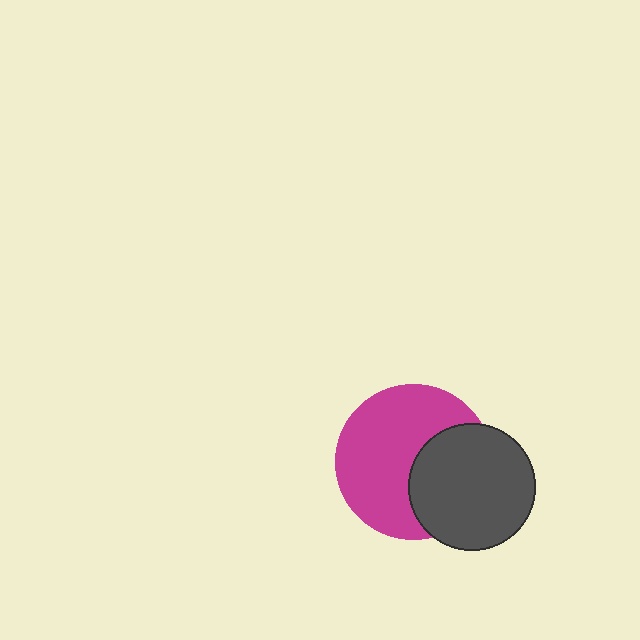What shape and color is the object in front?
The object in front is a dark gray circle.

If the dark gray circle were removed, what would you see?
You would see the complete magenta circle.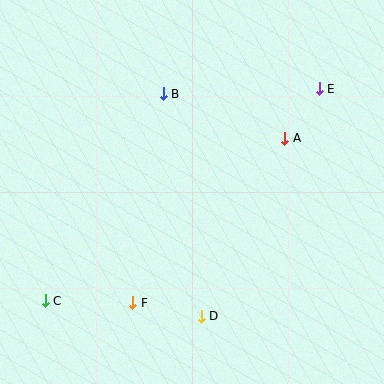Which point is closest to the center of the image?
Point B at (163, 94) is closest to the center.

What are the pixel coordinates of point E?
Point E is at (319, 89).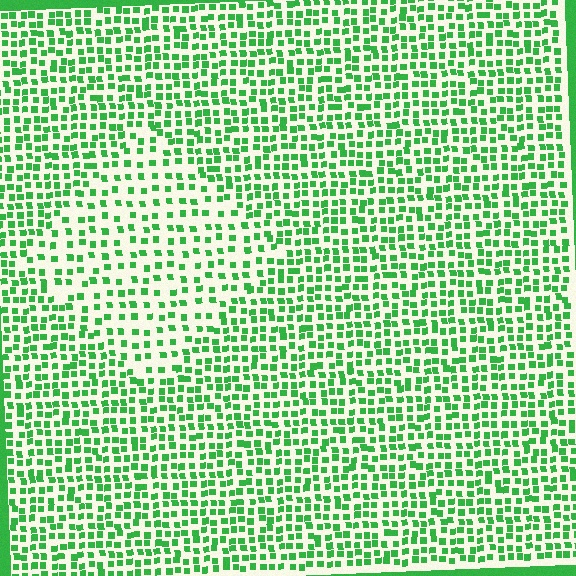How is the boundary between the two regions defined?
The boundary is defined by a change in element density (approximately 1.8x ratio). All elements are the same color, size, and shape.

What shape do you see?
I see a diamond.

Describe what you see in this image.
The image contains small green elements arranged at two different densities. A diamond-shaped region is visible where the elements are less densely packed than the surrounding area.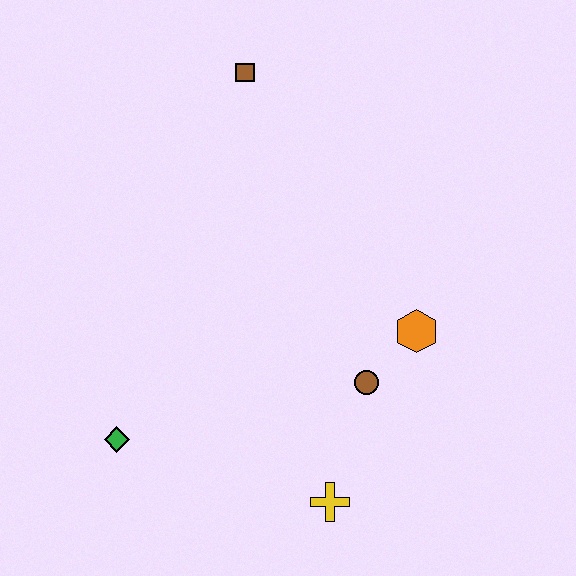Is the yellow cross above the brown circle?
No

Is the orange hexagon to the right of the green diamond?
Yes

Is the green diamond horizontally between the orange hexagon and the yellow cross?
No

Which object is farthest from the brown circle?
The brown square is farthest from the brown circle.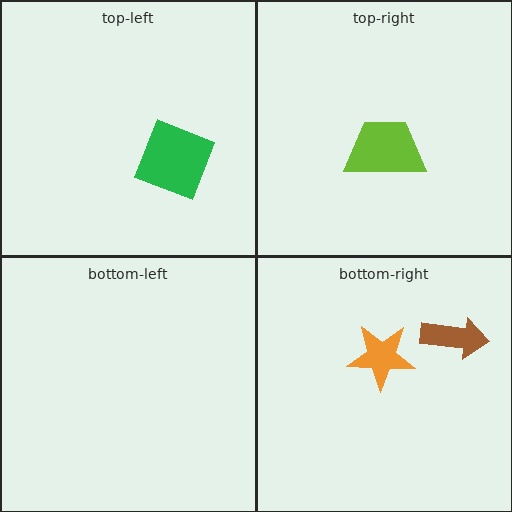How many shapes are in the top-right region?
1.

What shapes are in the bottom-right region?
The brown arrow, the orange star.